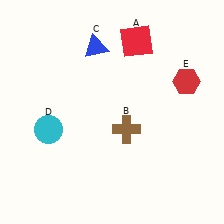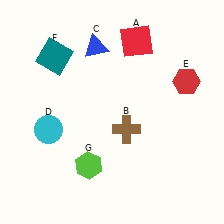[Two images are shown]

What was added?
A teal square (F), a lime hexagon (G) were added in Image 2.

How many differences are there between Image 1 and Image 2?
There are 2 differences between the two images.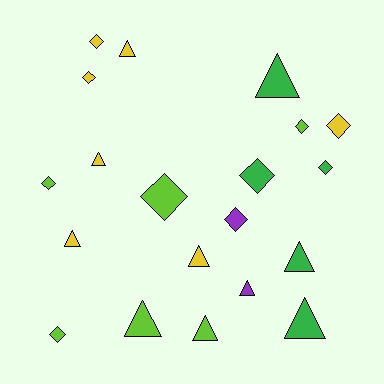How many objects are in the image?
There are 20 objects.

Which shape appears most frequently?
Diamond, with 10 objects.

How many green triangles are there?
There are 3 green triangles.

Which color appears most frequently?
Yellow, with 7 objects.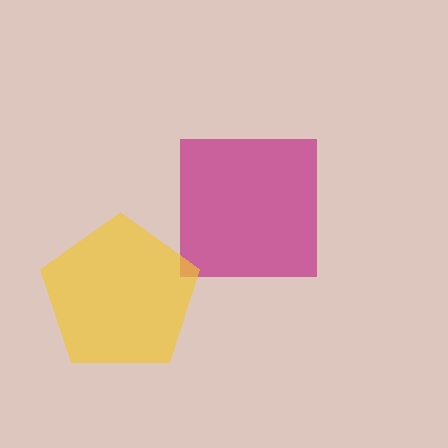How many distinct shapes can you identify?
There are 2 distinct shapes: a magenta square, a yellow pentagon.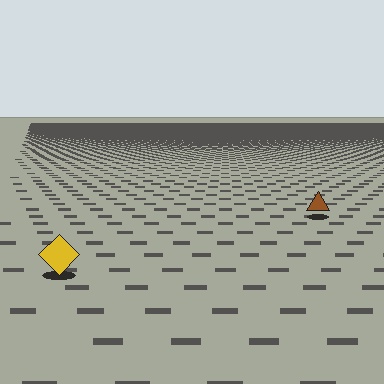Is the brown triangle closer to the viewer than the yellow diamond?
No. The yellow diamond is closer — you can tell from the texture gradient: the ground texture is coarser near it.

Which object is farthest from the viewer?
The brown triangle is farthest from the viewer. It appears smaller and the ground texture around it is denser.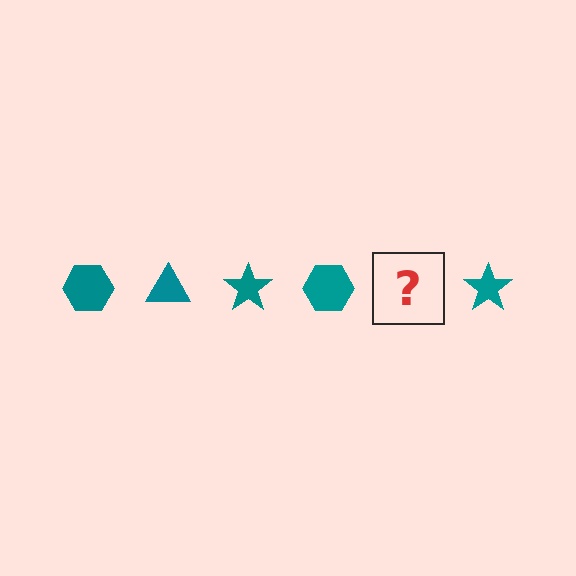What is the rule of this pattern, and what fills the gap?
The rule is that the pattern cycles through hexagon, triangle, star shapes in teal. The gap should be filled with a teal triangle.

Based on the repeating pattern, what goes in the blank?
The blank should be a teal triangle.